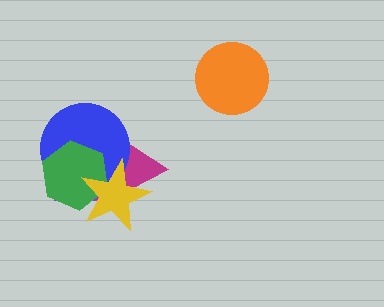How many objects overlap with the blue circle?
4 objects overlap with the blue circle.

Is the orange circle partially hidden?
No, no other shape covers it.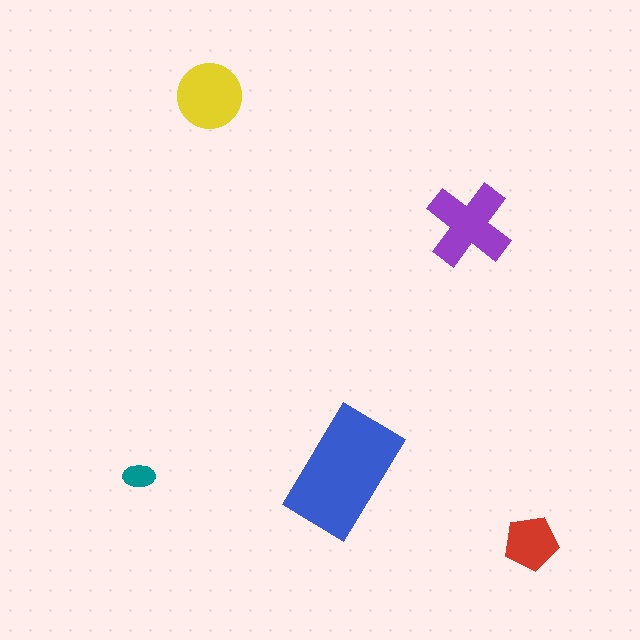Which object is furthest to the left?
The teal ellipse is leftmost.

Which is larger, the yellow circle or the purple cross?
The purple cross.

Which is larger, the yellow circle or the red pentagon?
The yellow circle.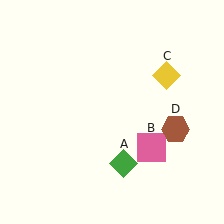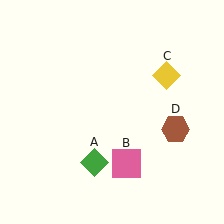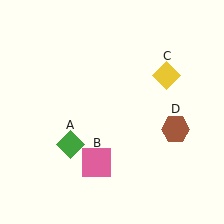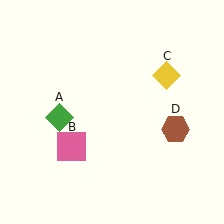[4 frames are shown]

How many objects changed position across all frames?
2 objects changed position: green diamond (object A), pink square (object B).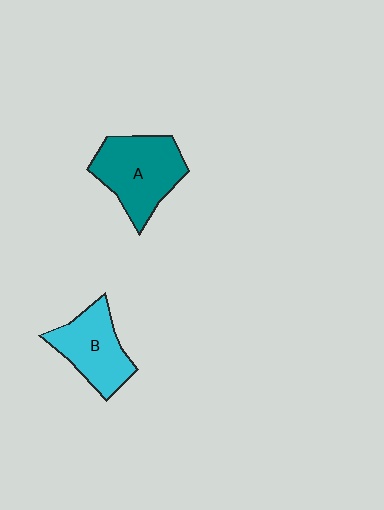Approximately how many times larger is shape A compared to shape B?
Approximately 1.2 times.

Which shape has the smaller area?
Shape B (cyan).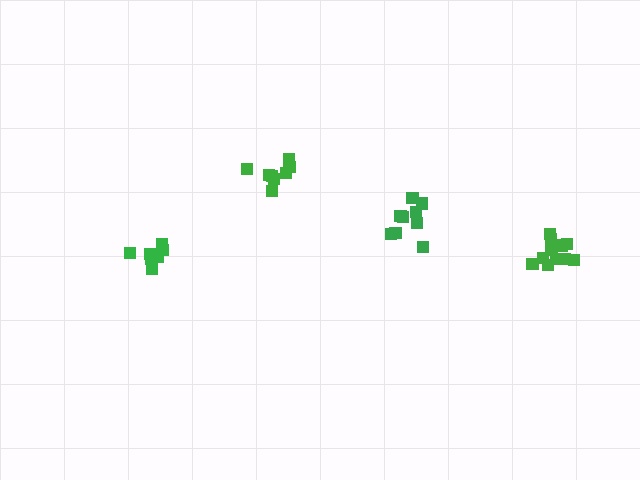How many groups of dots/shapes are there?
There are 4 groups.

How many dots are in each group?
Group 1: 13 dots, Group 2: 8 dots, Group 3: 9 dots, Group 4: 8 dots (38 total).